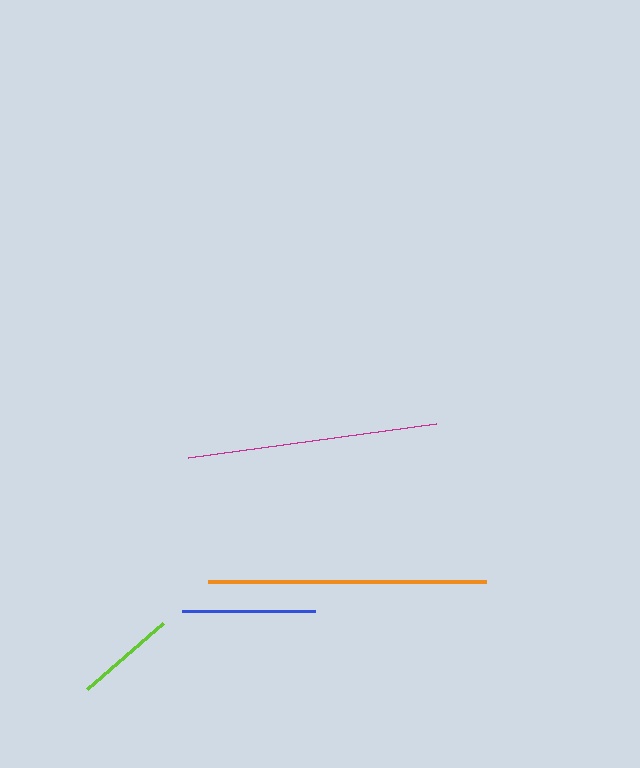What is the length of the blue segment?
The blue segment is approximately 134 pixels long.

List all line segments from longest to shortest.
From longest to shortest: orange, magenta, blue, lime.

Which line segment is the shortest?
The lime line is the shortest at approximately 101 pixels.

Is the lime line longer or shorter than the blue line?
The blue line is longer than the lime line.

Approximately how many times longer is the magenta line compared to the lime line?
The magenta line is approximately 2.5 times the length of the lime line.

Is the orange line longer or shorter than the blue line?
The orange line is longer than the blue line.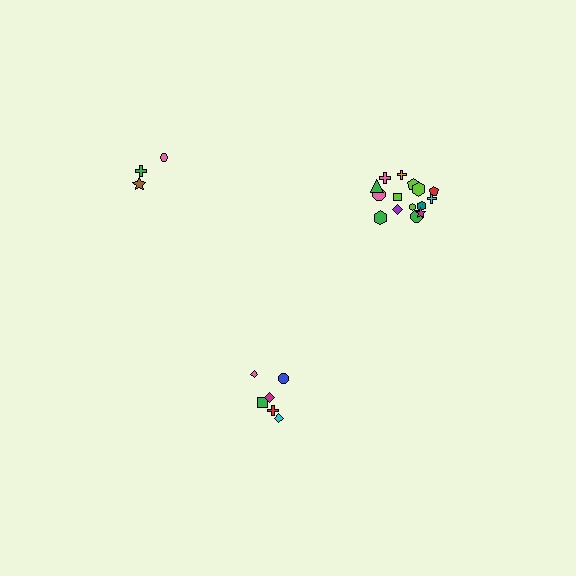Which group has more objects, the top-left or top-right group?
The top-right group.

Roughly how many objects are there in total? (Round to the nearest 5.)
Roughly 25 objects in total.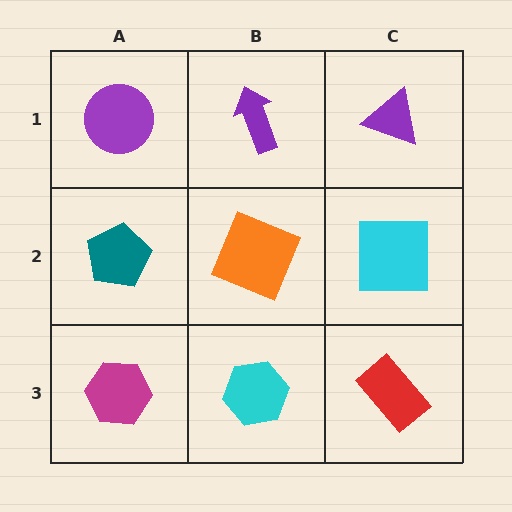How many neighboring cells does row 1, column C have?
2.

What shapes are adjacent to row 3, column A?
A teal pentagon (row 2, column A), a cyan hexagon (row 3, column B).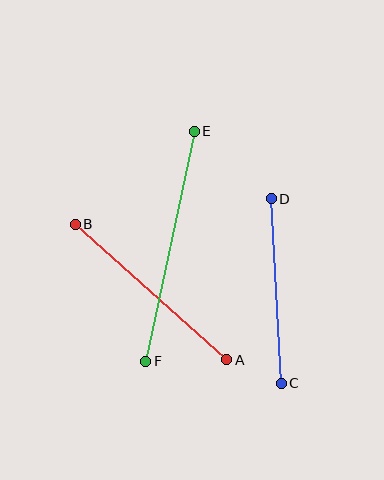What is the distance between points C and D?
The distance is approximately 185 pixels.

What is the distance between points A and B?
The distance is approximately 203 pixels.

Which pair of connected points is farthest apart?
Points E and F are farthest apart.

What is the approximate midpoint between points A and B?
The midpoint is at approximately (151, 292) pixels.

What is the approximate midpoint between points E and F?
The midpoint is at approximately (170, 246) pixels.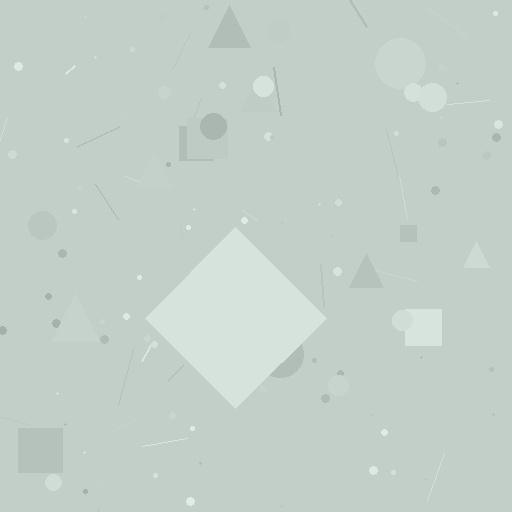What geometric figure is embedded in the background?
A diamond is embedded in the background.